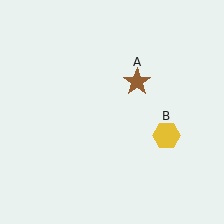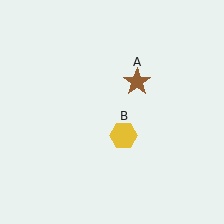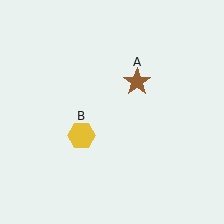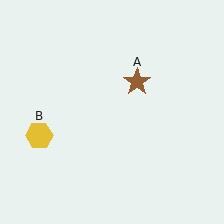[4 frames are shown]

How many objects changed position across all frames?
1 object changed position: yellow hexagon (object B).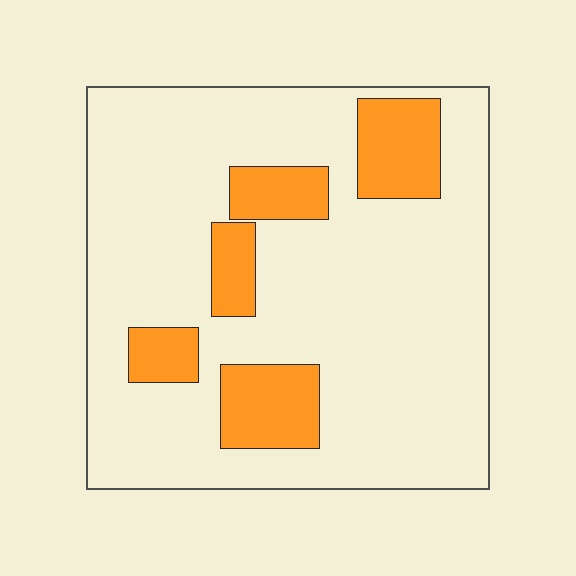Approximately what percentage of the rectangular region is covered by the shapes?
Approximately 20%.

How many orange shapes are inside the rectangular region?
5.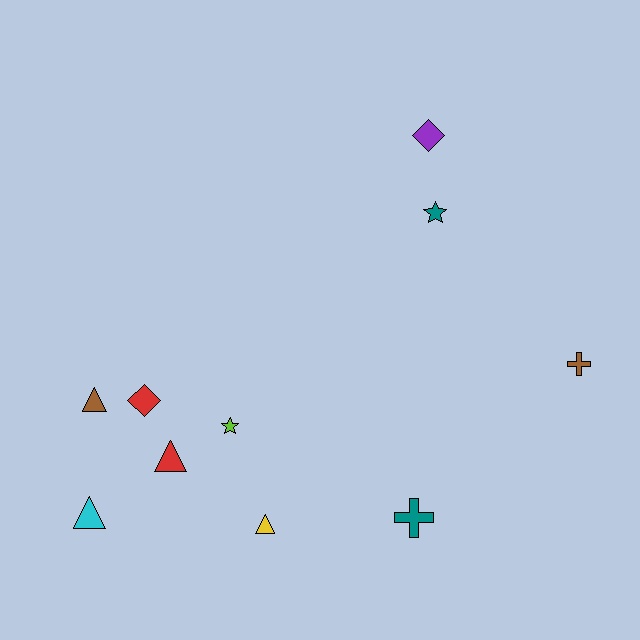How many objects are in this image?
There are 10 objects.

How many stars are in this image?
There are 2 stars.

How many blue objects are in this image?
There are no blue objects.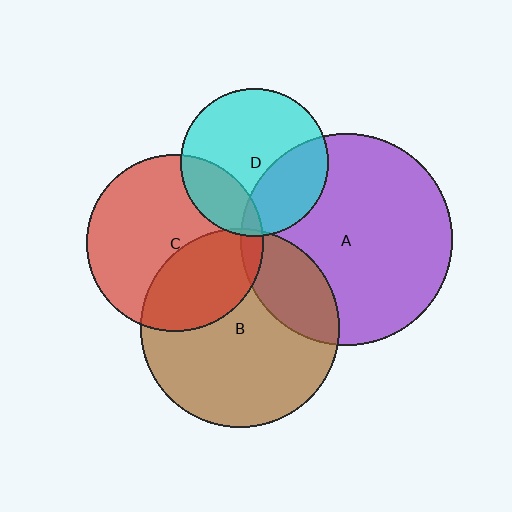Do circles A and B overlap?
Yes.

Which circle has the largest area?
Circle A (purple).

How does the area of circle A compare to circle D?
Approximately 2.0 times.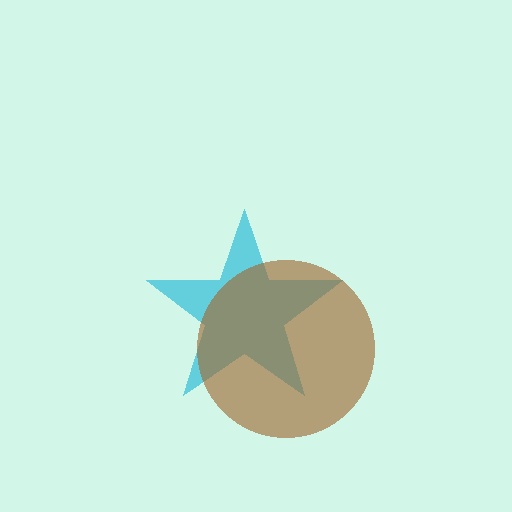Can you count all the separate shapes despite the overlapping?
Yes, there are 2 separate shapes.